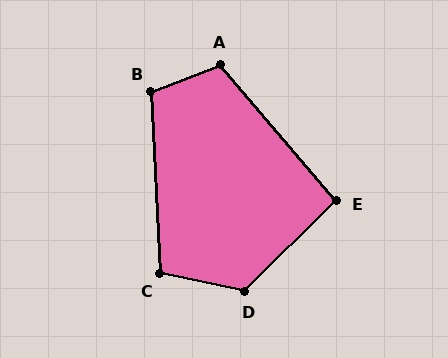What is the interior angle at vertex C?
Approximately 105 degrees (obtuse).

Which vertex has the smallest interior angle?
E, at approximately 94 degrees.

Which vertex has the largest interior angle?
D, at approximately 123 degrees.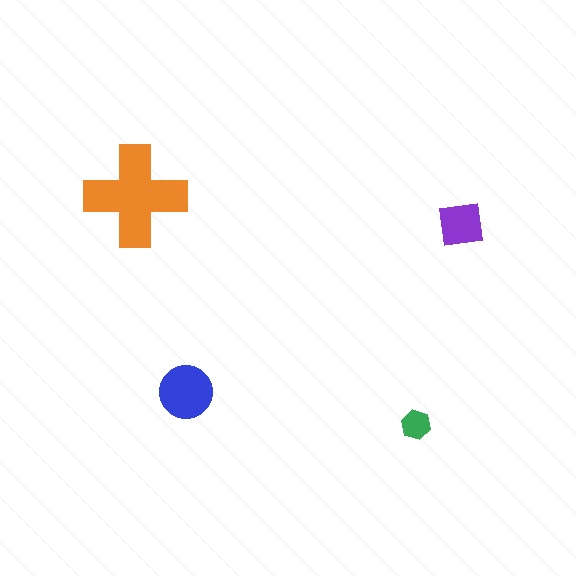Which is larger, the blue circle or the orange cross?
The orange cross.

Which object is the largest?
The orange cross.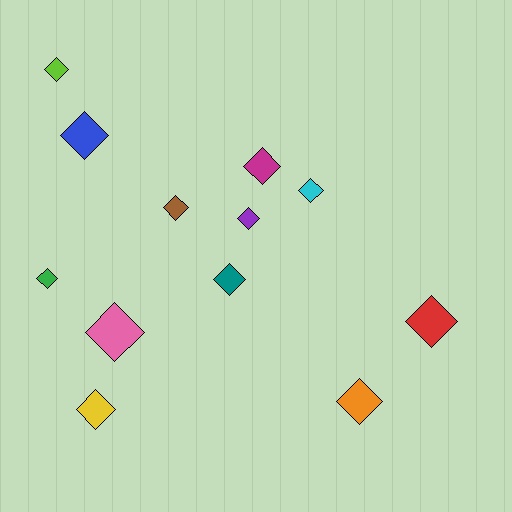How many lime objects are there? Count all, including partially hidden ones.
There is 1 lime object.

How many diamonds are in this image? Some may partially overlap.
There are 12 diamonds.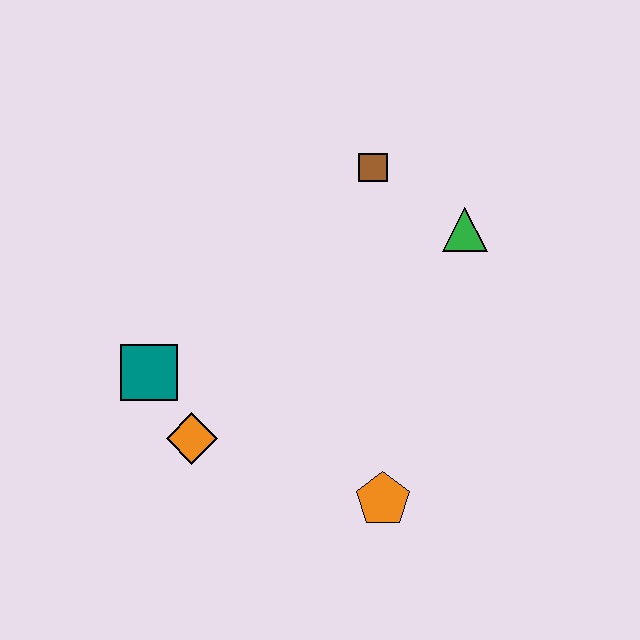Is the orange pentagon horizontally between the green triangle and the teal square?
Yes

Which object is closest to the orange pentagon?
The orange diamond is closest to the orange pentagon.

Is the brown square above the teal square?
Yes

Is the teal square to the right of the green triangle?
No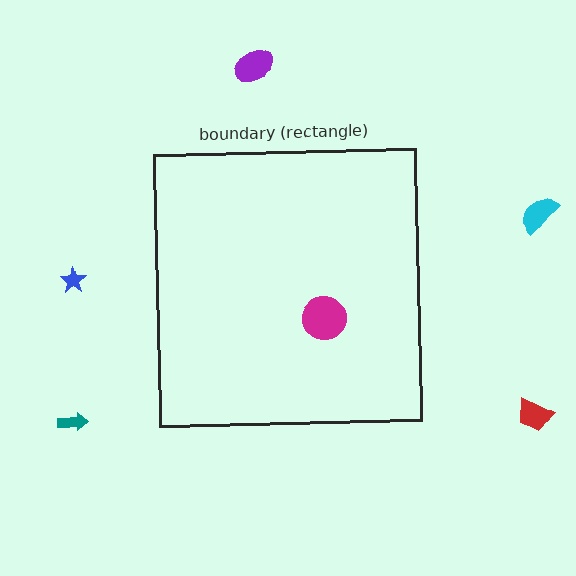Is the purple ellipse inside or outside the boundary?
Outside.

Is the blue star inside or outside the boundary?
Outside.